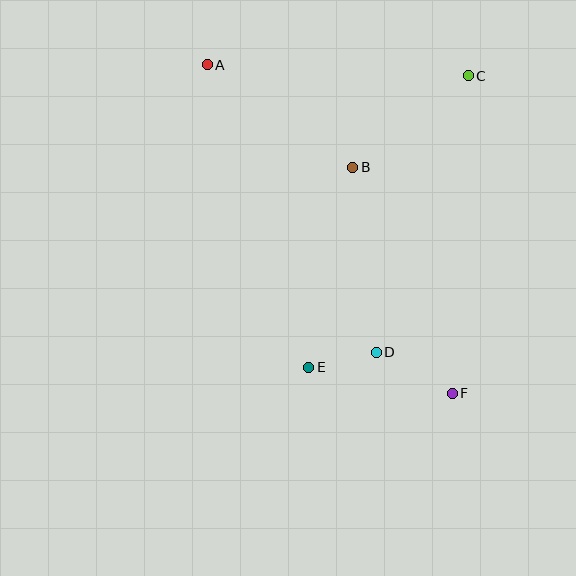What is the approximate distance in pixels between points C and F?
The distance between C and F is approximately 318 pixels.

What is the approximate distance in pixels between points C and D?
The distance between C and D is approximately 291 pixels.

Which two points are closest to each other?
Points D and E are closest to each other.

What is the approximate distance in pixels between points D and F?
The distance between D and F is approximately 86 pixels.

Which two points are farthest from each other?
Points A and F are farthest from each other.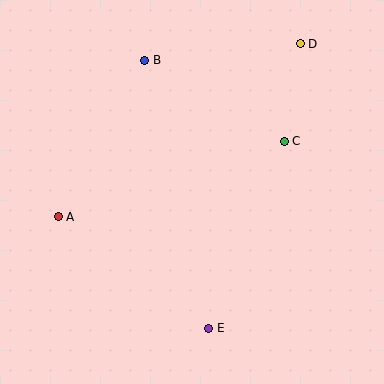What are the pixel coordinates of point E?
Point E is at (209, 328).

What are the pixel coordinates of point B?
Point B is at (145, 60).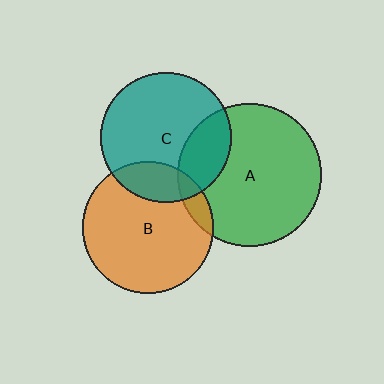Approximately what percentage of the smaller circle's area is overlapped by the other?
Approximately 25%.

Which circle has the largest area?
Circle A (green).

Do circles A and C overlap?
Yes.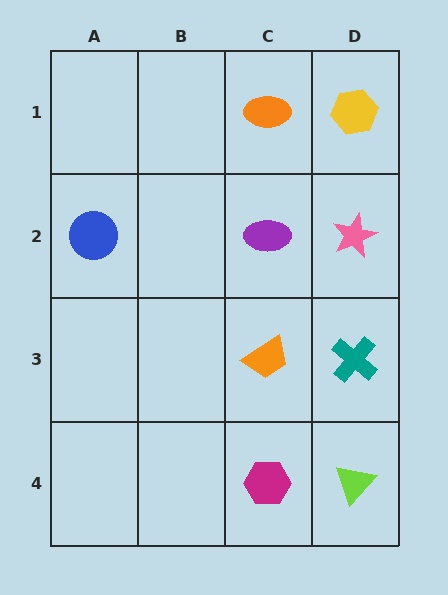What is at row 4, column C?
A magenta hexagon.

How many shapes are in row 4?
2 shapes.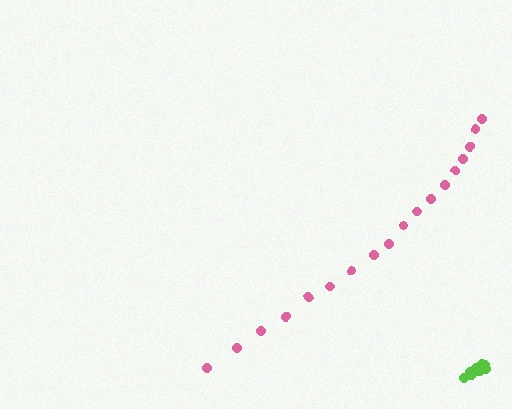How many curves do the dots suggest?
There are 2 distinct paths.